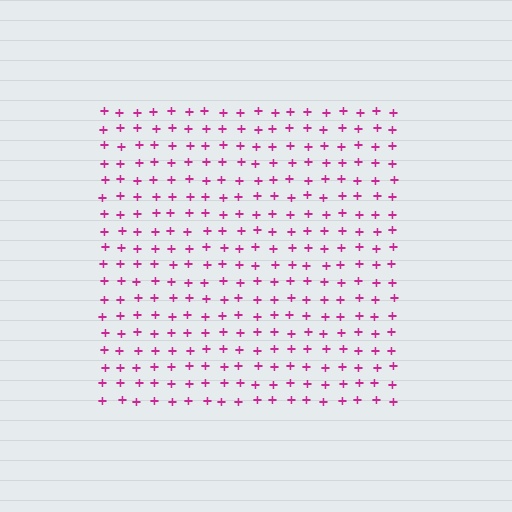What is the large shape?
The large shape is a square.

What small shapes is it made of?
It is made of small plus signs.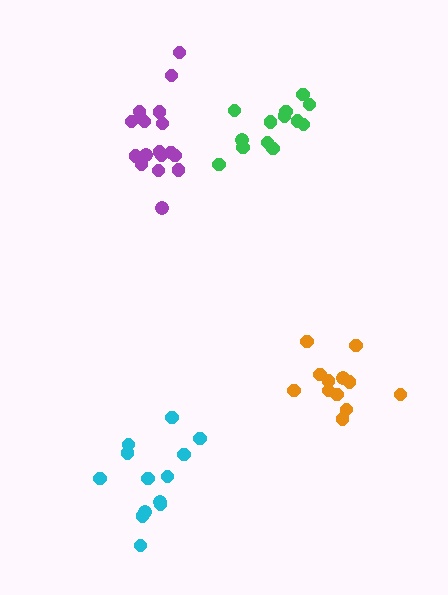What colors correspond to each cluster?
The clusters are colored: orange, purple, green, cyan.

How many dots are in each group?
Group 1: 12 dots, Group 2: 18 dots, Group 3: 13 dots, Group 4: 13 dots (56 total).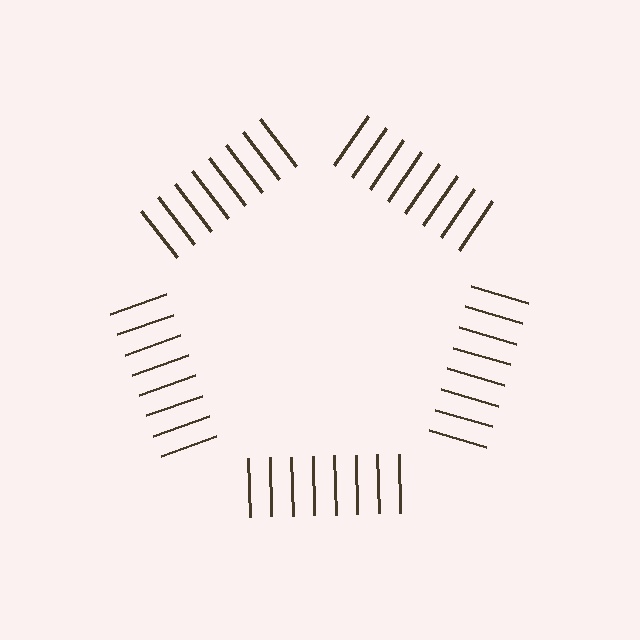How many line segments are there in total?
40 — 8 along each of the 5 edges.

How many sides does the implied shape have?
5 sides — the line-ends trace a pentagon.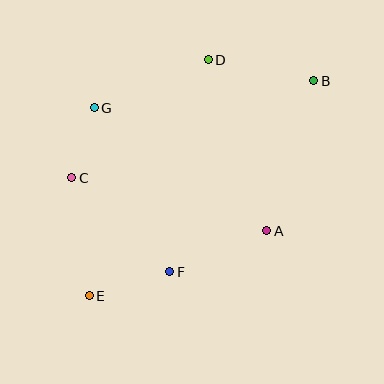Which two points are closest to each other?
Points C and G are closest to each other.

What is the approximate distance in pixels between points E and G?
The distance between E and G is approximately 188 pixels.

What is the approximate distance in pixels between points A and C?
The distance between A and C is approximately 202 pixels.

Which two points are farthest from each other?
Points B and E are farthest from each other.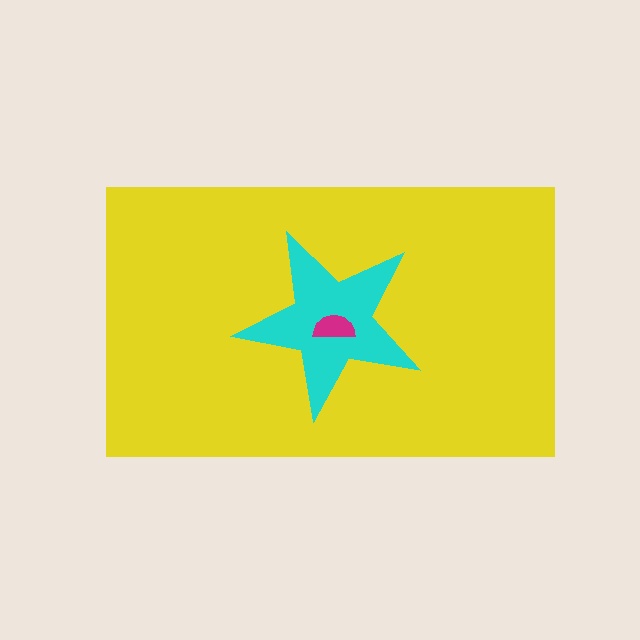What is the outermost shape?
The yellow rectangle.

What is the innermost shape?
The magenta semicircle.